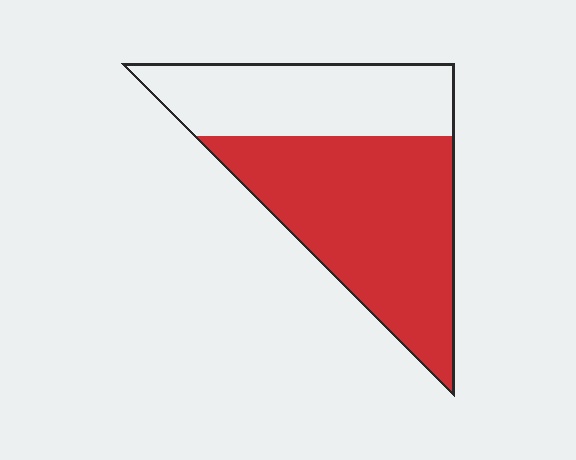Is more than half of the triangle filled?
Yes.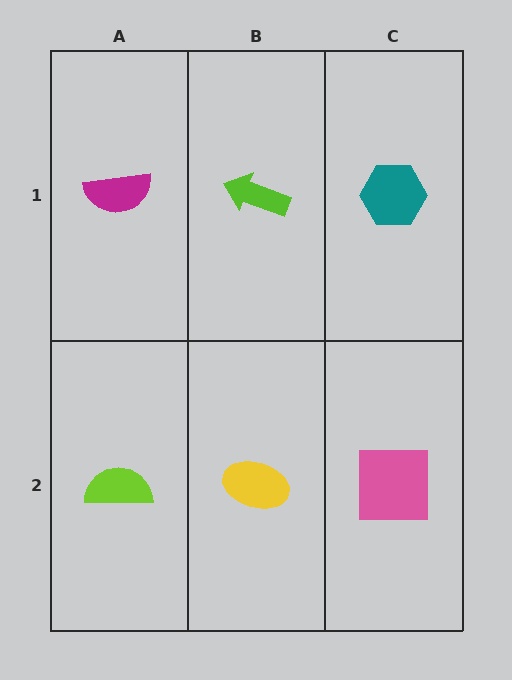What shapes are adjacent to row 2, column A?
A magenta semicircle (row 1, column A), a yellow ellipse (row 2, column B).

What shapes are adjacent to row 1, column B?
A yellow ellipse (row 2, column B), a magenta semicircle (row 1, column A), a teal hexagon (row 1, column C).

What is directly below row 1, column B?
A yellow ellipse.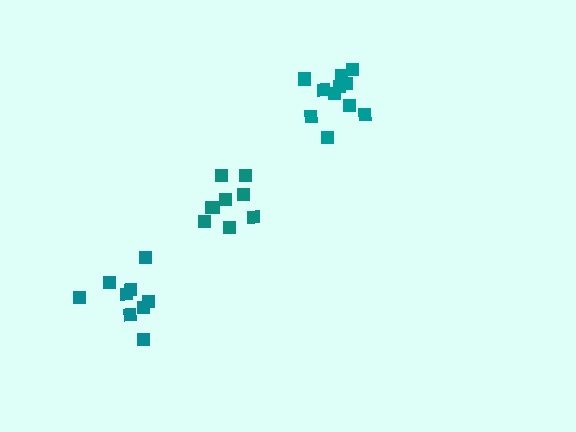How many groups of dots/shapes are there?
There are 3 groups.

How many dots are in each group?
Group 1: 11 dots, Group 2: 9 dots, Group 3: 10 dots (30 total).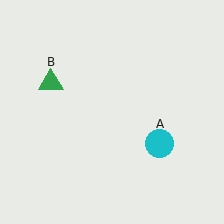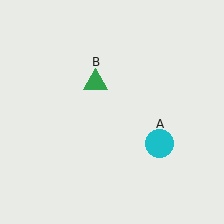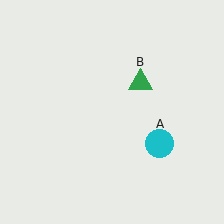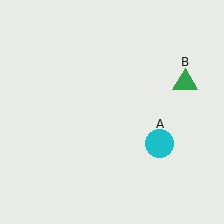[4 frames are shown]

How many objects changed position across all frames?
1 object changed position: green triangle (object B).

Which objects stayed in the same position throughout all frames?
Cyan circle (object A) remained stationary.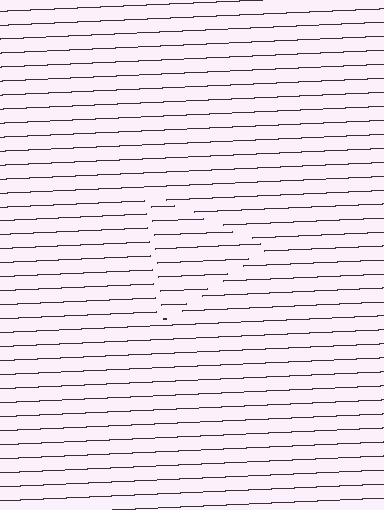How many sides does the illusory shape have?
3 sides — the line-ends trace a triangle.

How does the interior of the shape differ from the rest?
The interior of the shape contains the same grating, shifted by half a period — the contour is defined by the phase discontinuity where line-ends from the inner and outer gratings abut.